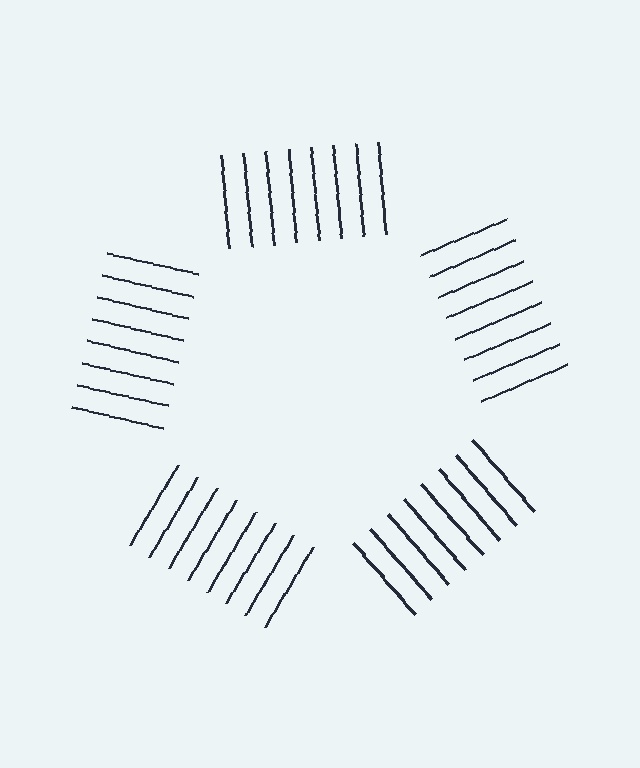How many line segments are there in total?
40 — 8 along each of the 5 edges.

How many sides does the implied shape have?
5 sides — the line-ends trace a pentagon.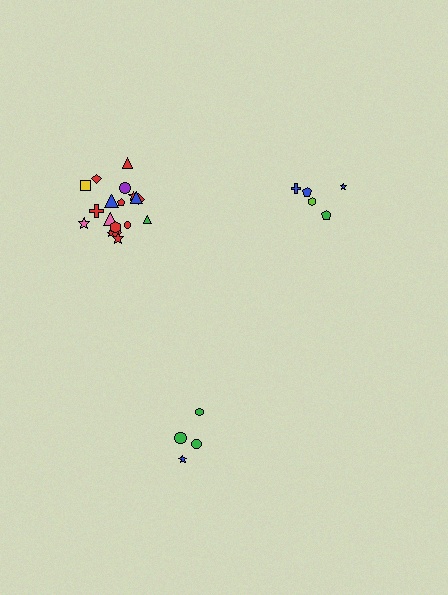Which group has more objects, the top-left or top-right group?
The top-left group.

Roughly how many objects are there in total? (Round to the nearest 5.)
Roughly 25 objects in total.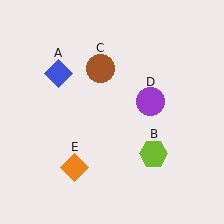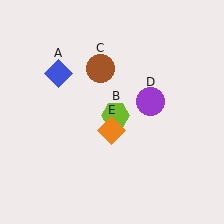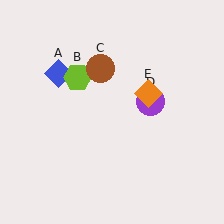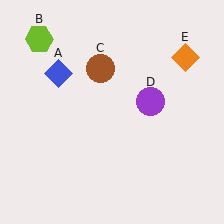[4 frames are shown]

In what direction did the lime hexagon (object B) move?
The lime hexagon (object B) moved up and to the left.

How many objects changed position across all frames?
2 objects changed position: lime hexagon (object B), orange diamond (object E).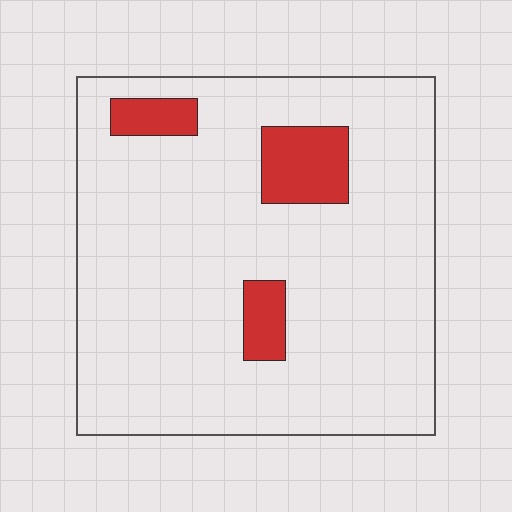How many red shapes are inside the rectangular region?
3.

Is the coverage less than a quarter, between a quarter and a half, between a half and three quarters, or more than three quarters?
Less than a quarter.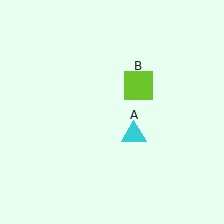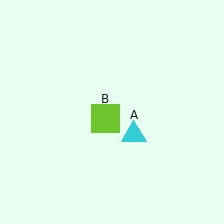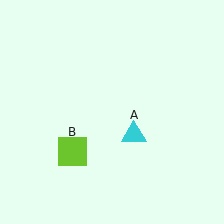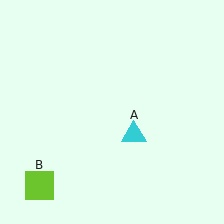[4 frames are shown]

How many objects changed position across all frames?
1 object changed position: lime square (object B).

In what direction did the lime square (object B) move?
The lime square (object B) moved down and to the left.